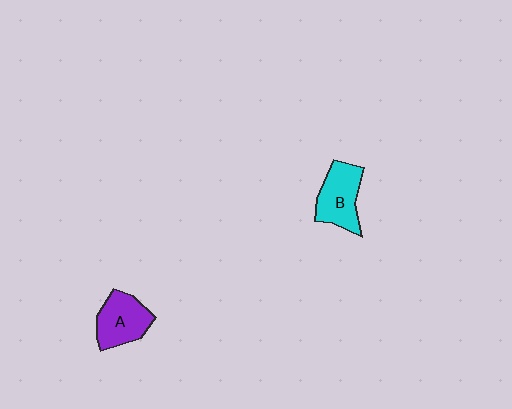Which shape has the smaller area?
Shape A (purple).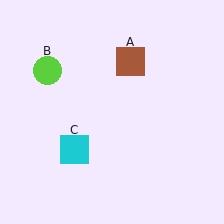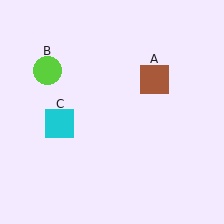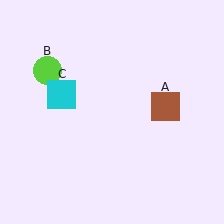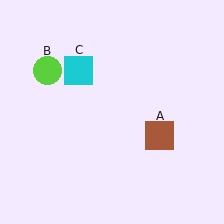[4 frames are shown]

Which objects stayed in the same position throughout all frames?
Lime circle (object B) remained stationary.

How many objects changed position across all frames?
2 objects changed position: brown square (object A), cyan square (object C).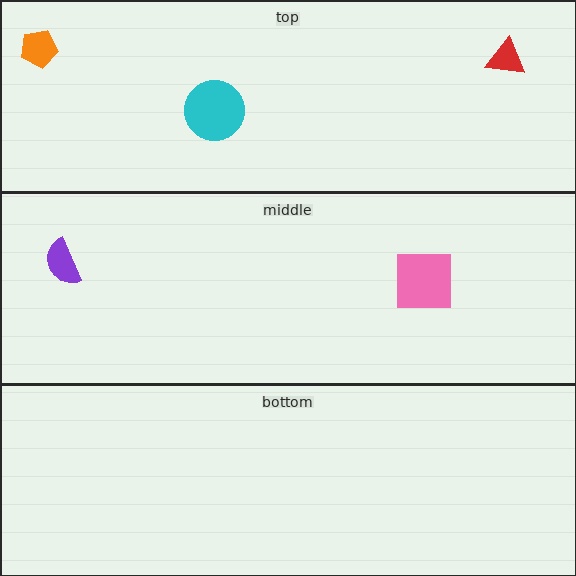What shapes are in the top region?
The orange pentagon, the cyan circle, the red triangle.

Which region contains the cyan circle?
The top region.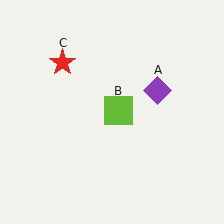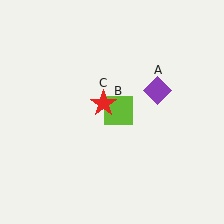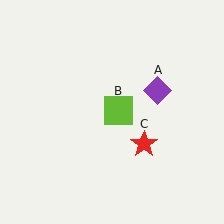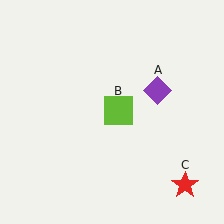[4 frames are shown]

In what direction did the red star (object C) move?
The red star (object C) moved down and to the right.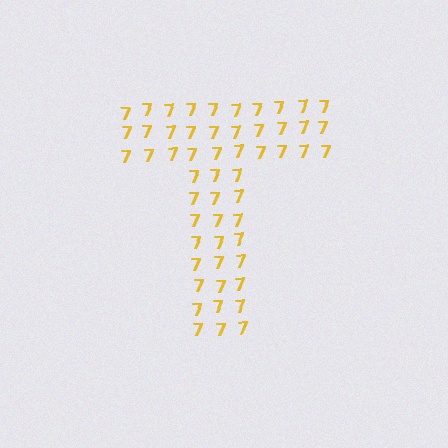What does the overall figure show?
The overall figure shows the letter T.